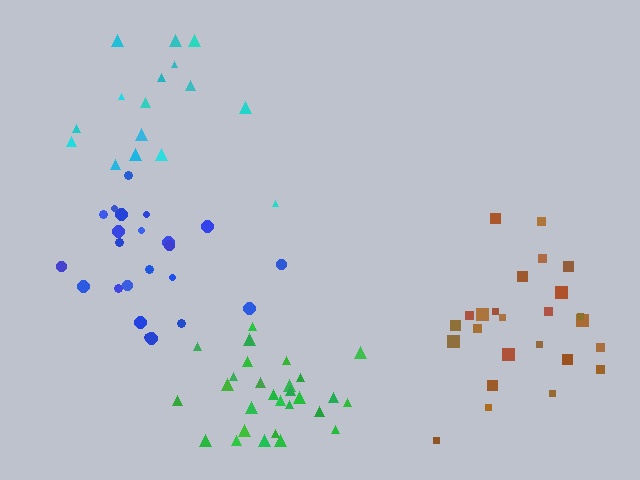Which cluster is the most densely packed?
Green.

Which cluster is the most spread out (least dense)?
Cyan.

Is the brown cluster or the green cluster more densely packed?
Green.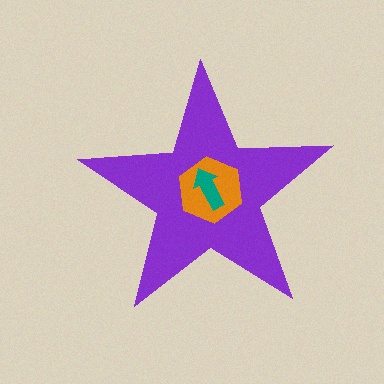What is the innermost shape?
The teal arrow.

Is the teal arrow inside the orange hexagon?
Yes.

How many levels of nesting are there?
3.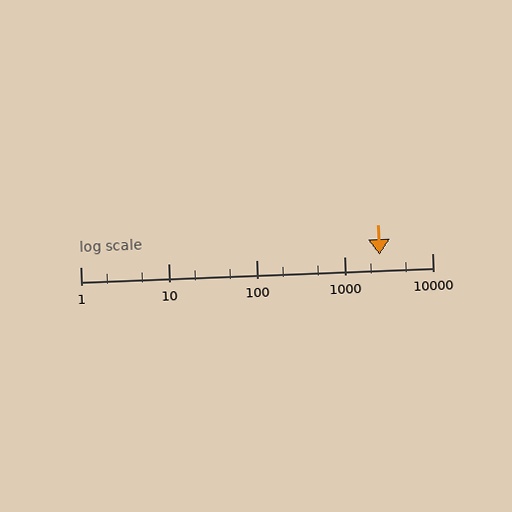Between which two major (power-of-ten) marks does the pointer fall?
The pointer is between 1000 and 10000.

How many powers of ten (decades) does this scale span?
The scale spans 4 decades, from 1 to 10000.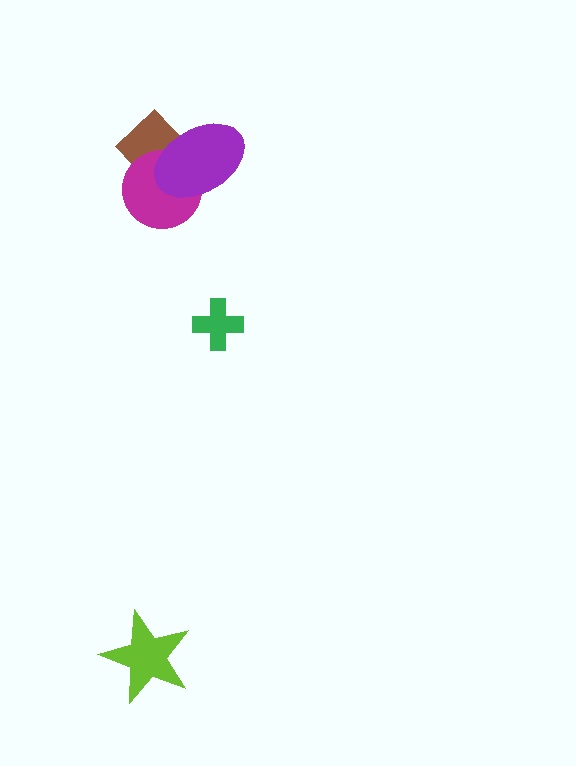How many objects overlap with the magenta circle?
2 objects overlap with the magenta circle.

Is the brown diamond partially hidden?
Yes, it is partially covered by another shape.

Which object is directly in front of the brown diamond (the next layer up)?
The magenta circle is directly in front of the brown diamond.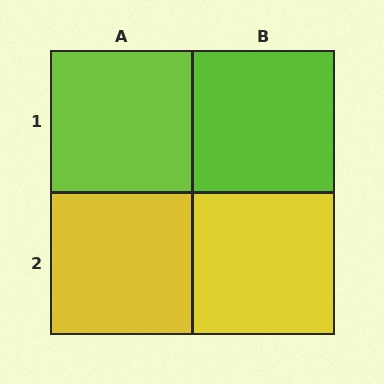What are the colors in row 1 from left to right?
Lime, lime.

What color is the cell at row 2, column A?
Yellow.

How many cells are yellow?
2 cells are yellow.